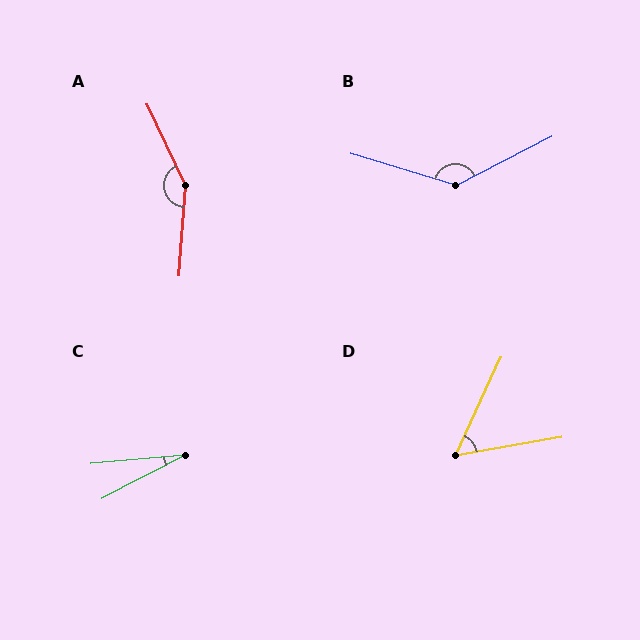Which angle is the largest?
A, at approximately 150 degrees.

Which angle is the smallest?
C, at approximately 23 degrees.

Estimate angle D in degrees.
Approximately 56 degrees.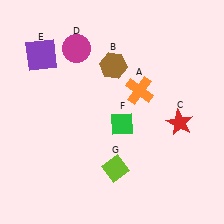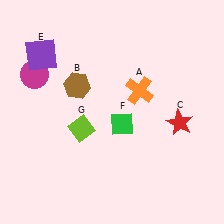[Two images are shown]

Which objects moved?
The objects that moved are: the brown hexagon (B), the magenta circle (D), the lime diamond (G).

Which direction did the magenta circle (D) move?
The magenta circle (D) moved left.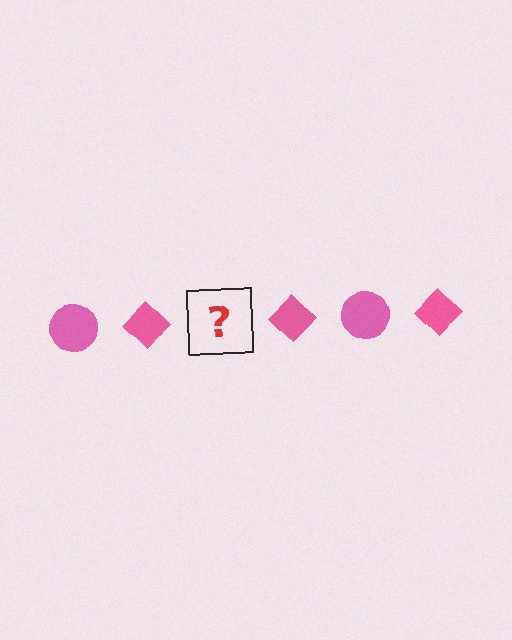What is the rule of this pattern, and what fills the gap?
The rule is that the pattern cycles through circle, diamond shapes in pink. The gap should be filled with a pink circle.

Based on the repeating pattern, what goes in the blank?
The blank should be a pink circle.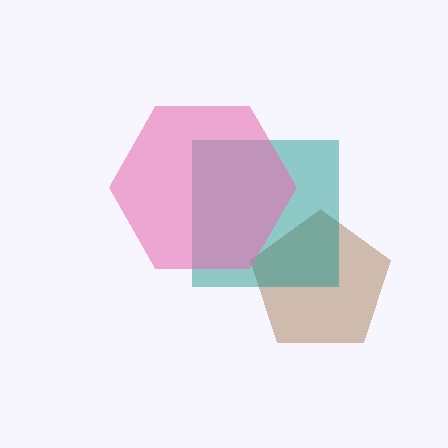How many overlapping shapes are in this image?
There are 3 overlapping shapes in the image.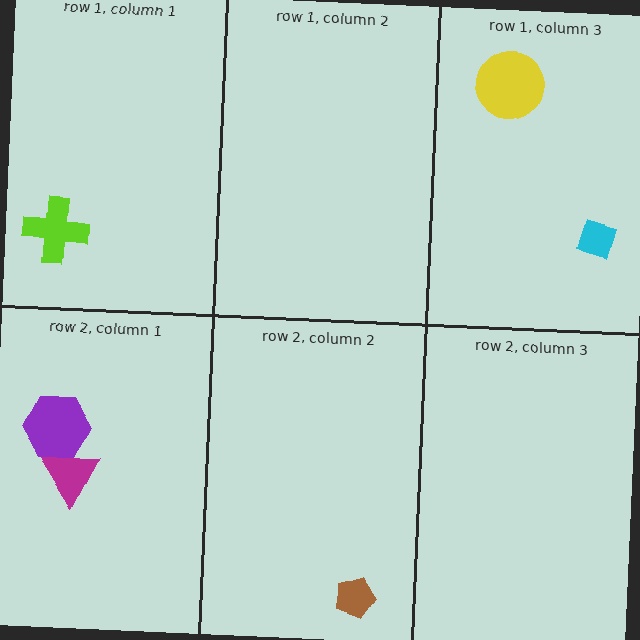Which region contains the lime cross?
The row 1, column 1 region.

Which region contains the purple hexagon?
The row 2, column 1 region.